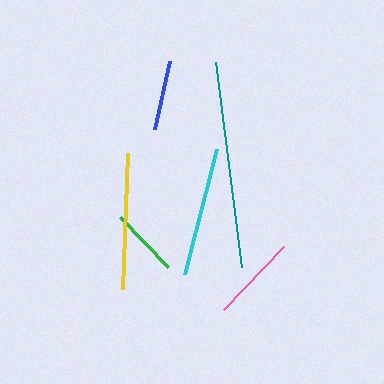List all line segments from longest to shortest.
From longest to shortest: teal, yellow, cyan, pink, blue, green.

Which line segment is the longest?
The teal line is the longest at approximately 207 pixels.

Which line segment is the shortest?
The green line is the shortest at approximately 69 pixels.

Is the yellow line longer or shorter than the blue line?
The yellow line is longer than the blue line.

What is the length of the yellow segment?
The yellow segment is approximately 136 pixels long.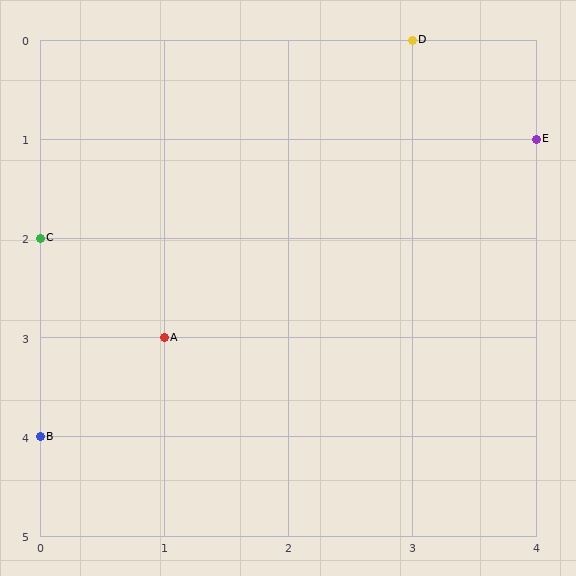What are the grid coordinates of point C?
Point C is at grid coordinates (0, 2).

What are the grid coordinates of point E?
Point E is at grid coordinates (4, 1).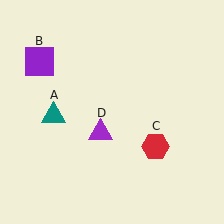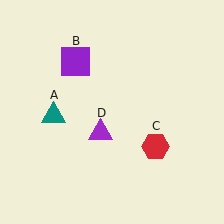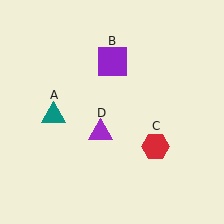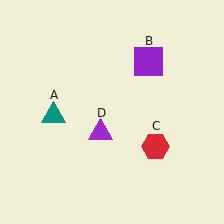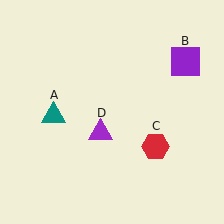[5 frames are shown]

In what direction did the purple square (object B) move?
The purple square (object B) moved right.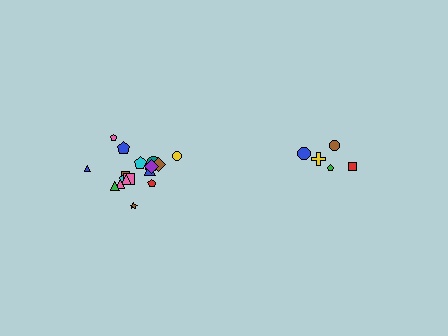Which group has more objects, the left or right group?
The left group.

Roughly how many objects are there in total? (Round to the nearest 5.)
Roughly 25 objects in total.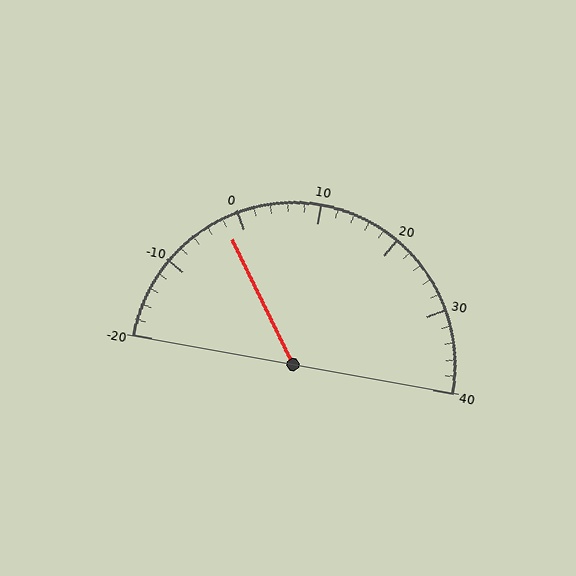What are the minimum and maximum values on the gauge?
The gauge ranges from -20 to 40.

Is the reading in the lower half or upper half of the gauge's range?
The reading is in the lower half of the range (-20 to 40).